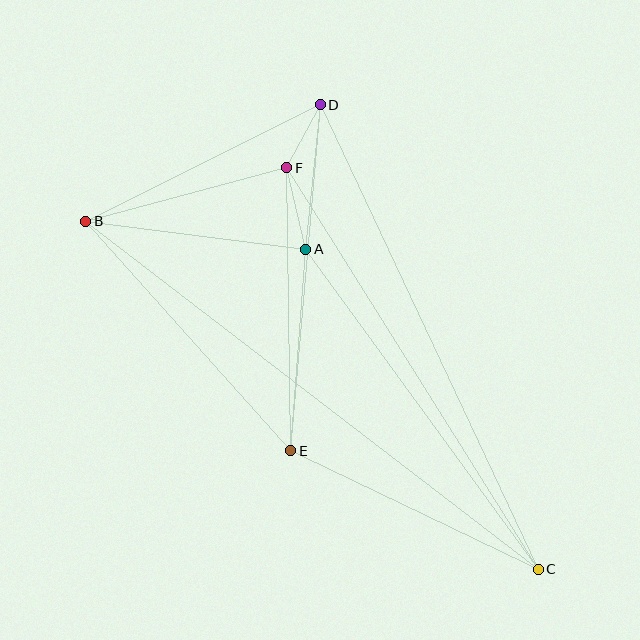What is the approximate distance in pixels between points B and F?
The distance between B and F is approximately 208 pixels.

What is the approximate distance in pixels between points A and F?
The distance between A and F is approximately 84 pixels.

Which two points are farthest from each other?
Points B and C are farthest from each other.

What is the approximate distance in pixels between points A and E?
The distance between A and E is approximately 202 pixels.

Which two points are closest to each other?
Points D and F are closest to each other.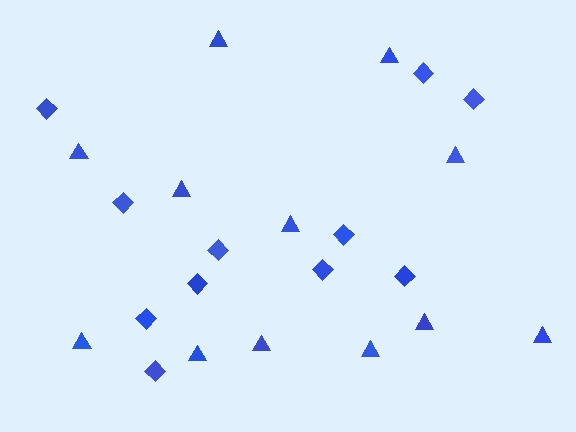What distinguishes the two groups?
There are 2 groups: one group of triangles (12) and one group of diamonds (11).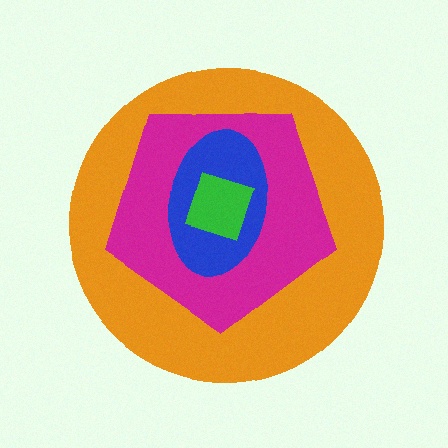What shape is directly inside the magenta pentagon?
The blue ellipse.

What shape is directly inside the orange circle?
The magenta pentagon.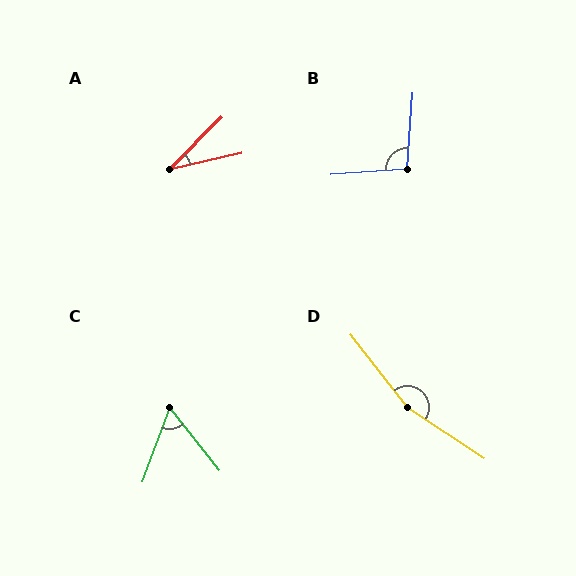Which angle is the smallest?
A, at approximately 33 degrees.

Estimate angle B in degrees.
Approximately 98 degrees.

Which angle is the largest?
D, at approximately 161 degrees.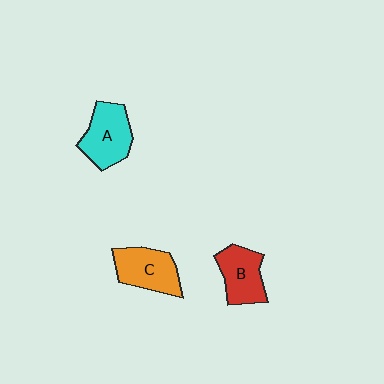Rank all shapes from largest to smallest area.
From largest to smallest: A (cyan), C (orange), B (red).